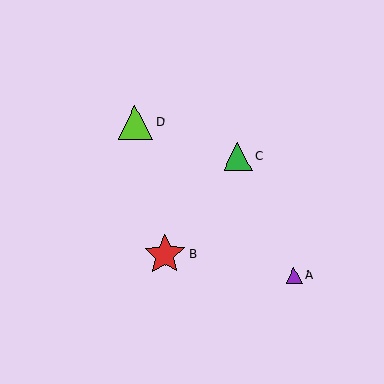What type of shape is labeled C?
Shape C is a green triangle.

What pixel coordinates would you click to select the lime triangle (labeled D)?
Click at (135, 122) to select the lime triangle D.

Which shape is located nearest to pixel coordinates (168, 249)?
The red star (labeled B) at (165, 255) is nearest to that location.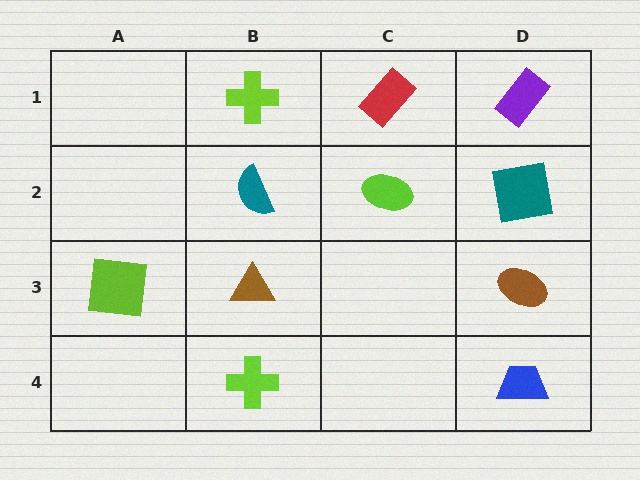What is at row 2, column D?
A teal square.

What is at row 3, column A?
A lime square.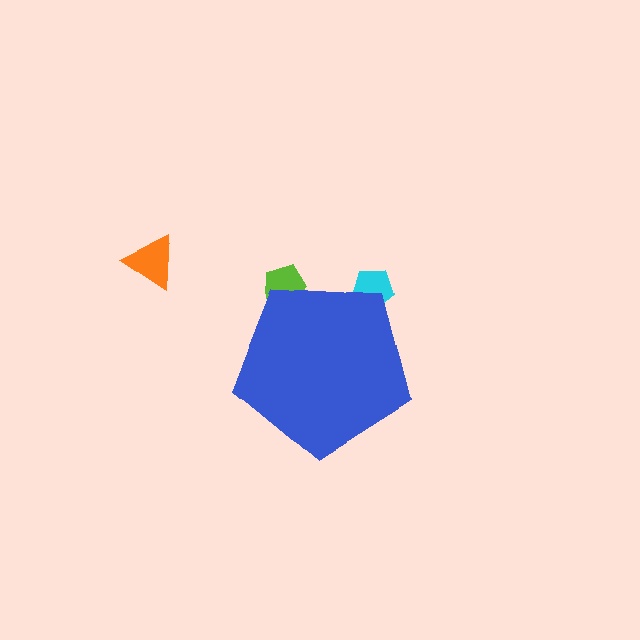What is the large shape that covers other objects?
A blue pentagon.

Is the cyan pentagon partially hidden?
Yes, the cyan pentagon is partially hidden behind the blue pentagon.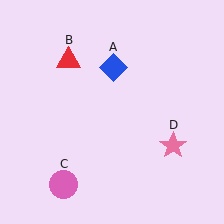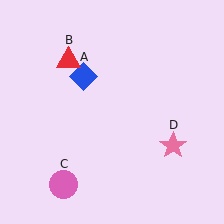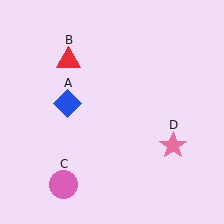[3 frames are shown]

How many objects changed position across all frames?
1 object changed position: blue diamond (object A).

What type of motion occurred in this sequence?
The blue diamond (object A) rotated counterclockwise around the center of the scene.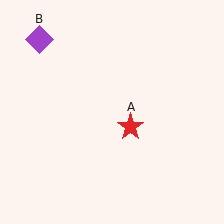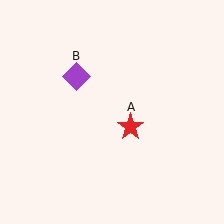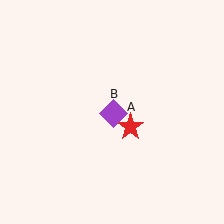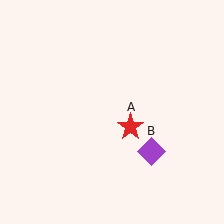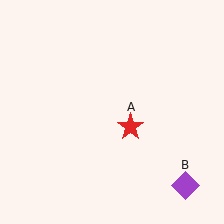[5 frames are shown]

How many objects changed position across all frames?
1 object changed position: purple diamond (object B).